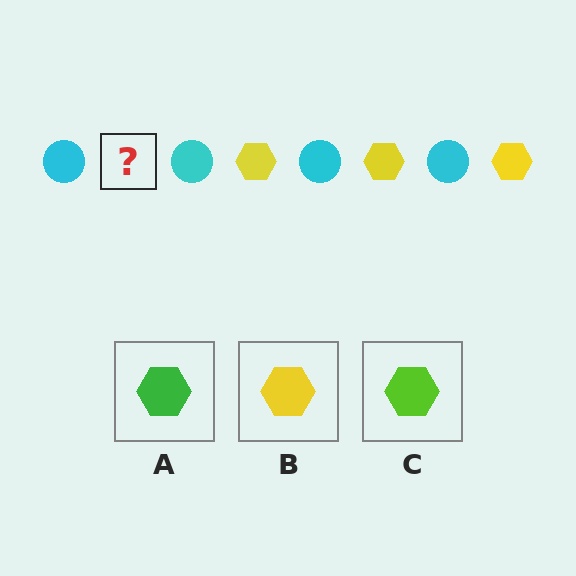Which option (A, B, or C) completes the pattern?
B.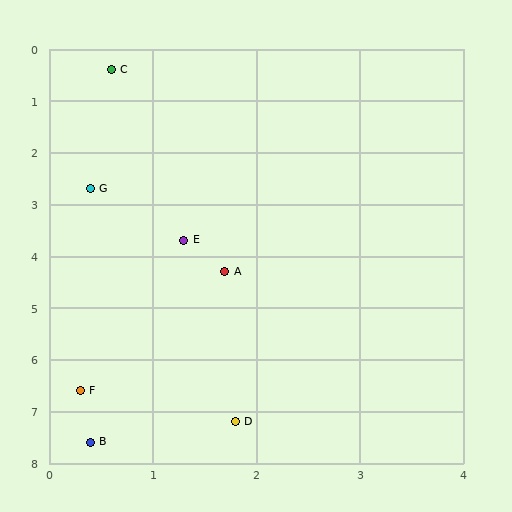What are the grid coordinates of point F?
Point F is at approximately (0.3, 6.6).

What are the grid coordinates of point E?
Point E is at approximately (1.3, 3.7).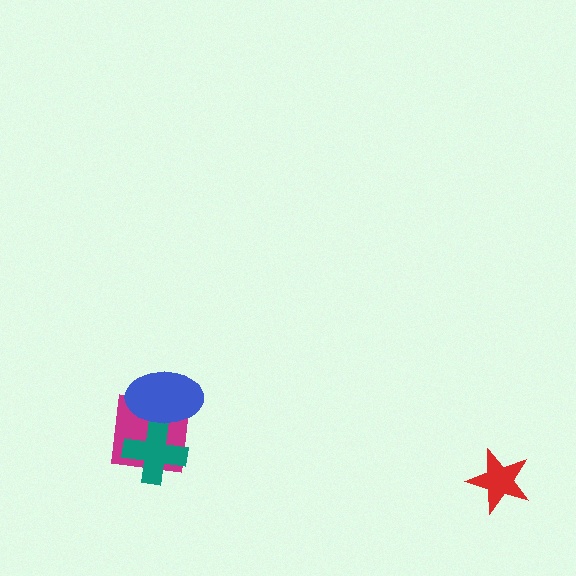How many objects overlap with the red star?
0 objects overlap with the red star.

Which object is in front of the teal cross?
The blue ellipse is in front of the teal cross.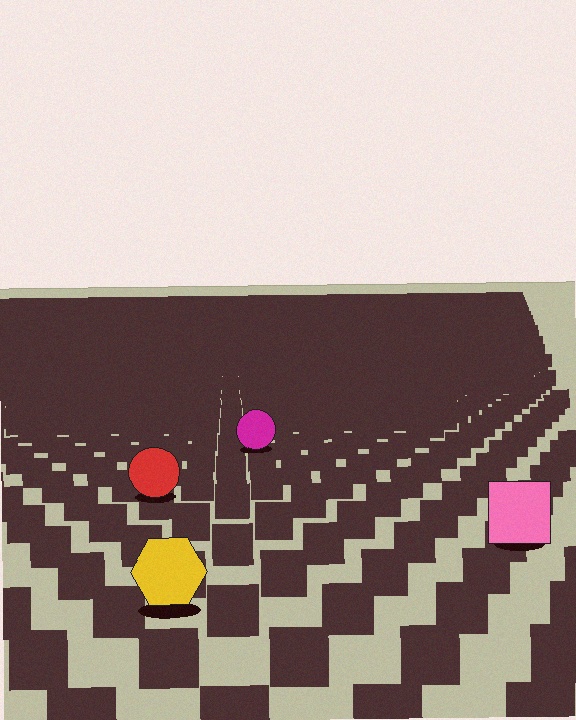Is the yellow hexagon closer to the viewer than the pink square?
Yes. The yellow hexagon is closer — you can tell from the texture gradient: the ground texture is coarser near it.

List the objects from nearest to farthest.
From nearest to farthest: the yellow hexagon, the pink square, the red circle, the magenta circle.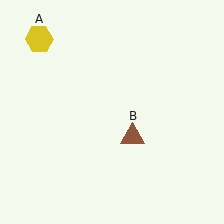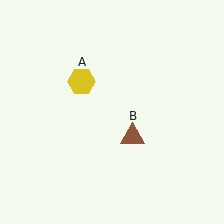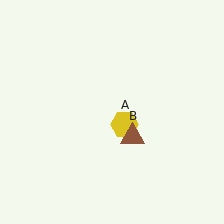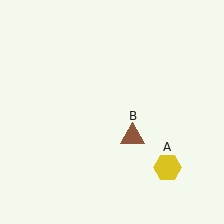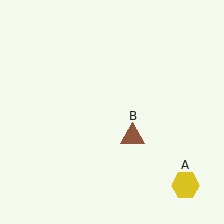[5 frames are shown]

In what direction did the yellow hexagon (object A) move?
The yellow hexagon (object A) moved down and to the right.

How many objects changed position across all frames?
1 object changed position: yellow hexagon (object A).